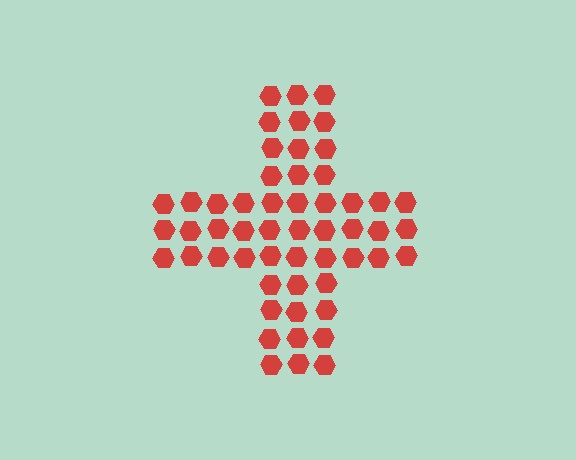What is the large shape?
The large shape is a cross.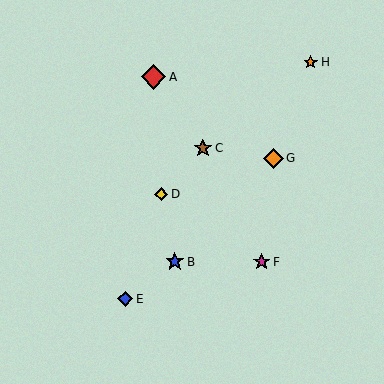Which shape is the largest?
The red diamond (labeled A) is the largest.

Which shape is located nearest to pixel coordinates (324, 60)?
The orange star (labeled H) at (311, 62) is nearest to that location.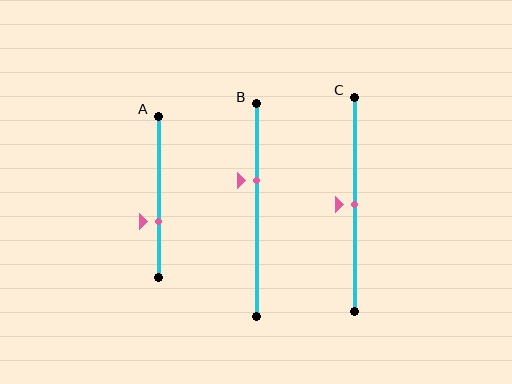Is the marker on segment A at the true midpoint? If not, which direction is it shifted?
No, the marker on segment A is shifted downward by about 15% of the segment length.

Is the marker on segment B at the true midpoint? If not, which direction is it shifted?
No, the marker on segment B is shifted upward by about 14% of the segment length.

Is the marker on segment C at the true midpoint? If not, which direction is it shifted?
Yes, the marker on segment C is at the true midpoint.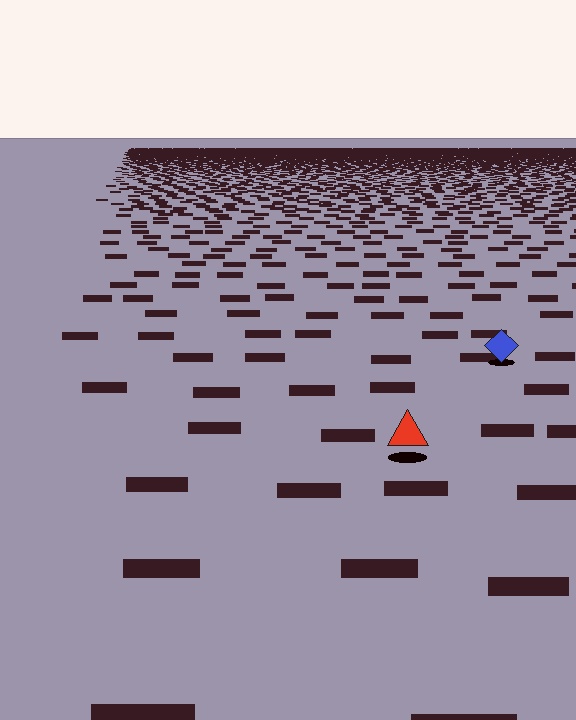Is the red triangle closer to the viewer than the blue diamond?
Yes. The red triangle is closer — you can tell from the texture gradient: the ground texture is coarser near it.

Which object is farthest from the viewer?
The blue diamond is farthest from the viewer. It appears smaller and the ground texture around it is denser.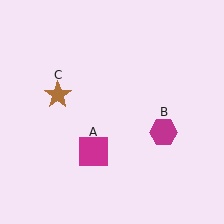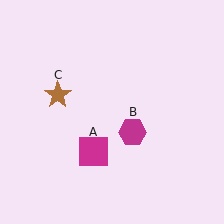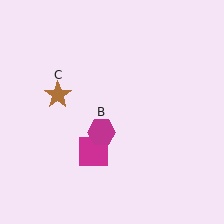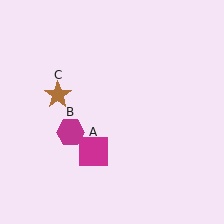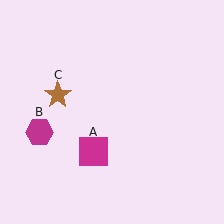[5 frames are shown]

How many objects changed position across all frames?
1 object changed position: magenta hexagon (object B).